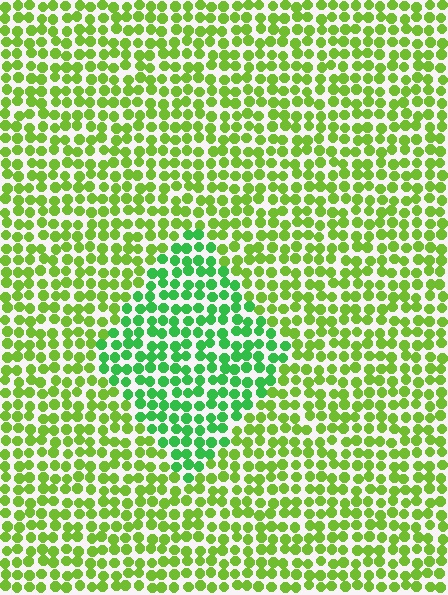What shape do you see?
I see a diamond.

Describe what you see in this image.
The image is filled with small lime elements in a uniform arrangement. A diamond-shaped region is visible where the elements are tinted to a slightly different hue, forming a subtle color boundary.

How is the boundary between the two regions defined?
The boundary is defined purely by a slight shift in hue (about 37 degrees). Spacing, size, and orientation are identical on both sides.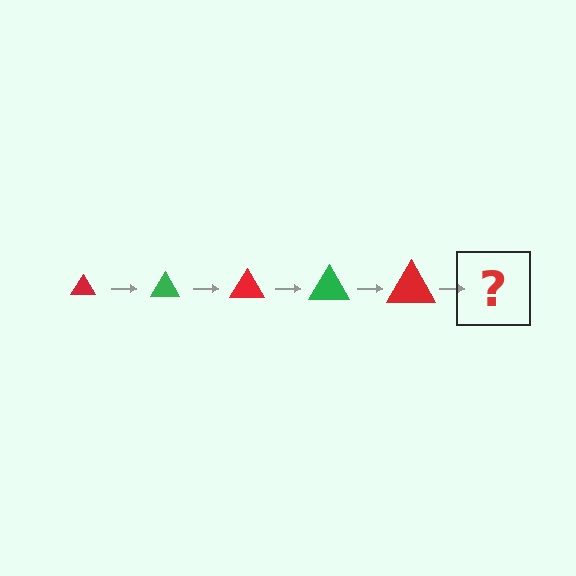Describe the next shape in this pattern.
It should be a green triangle, larger than the previous one.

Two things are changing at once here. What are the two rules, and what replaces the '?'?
The two rules are that the triangle grows larger each step and the color cycles through red and green. The '?' should be a green triangle, larger than the previous one.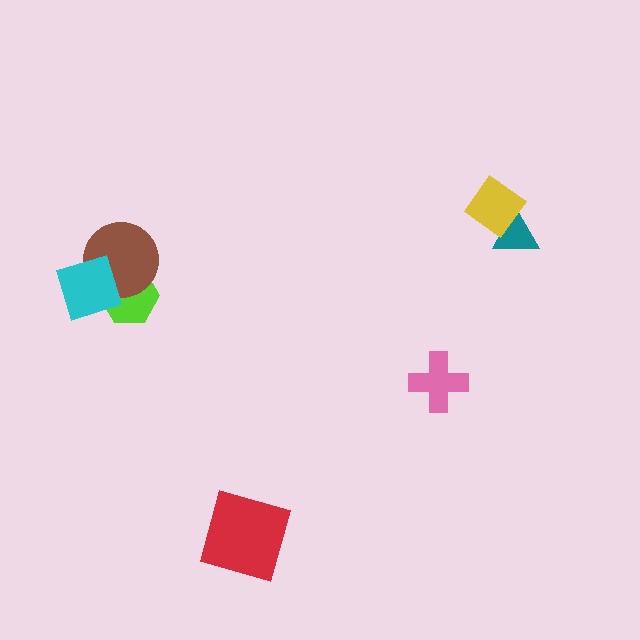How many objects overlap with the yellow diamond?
1 object overlaps with the yellow diamond.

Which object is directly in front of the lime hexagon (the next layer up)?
The brown circle is directly in front of the lime hexagon.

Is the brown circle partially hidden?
Yes, it is partially covered by another shape.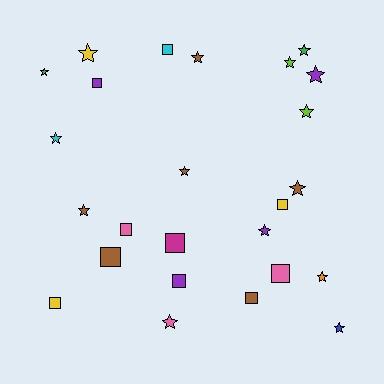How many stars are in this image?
There are 15 stars.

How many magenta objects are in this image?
There is 1 magenta object.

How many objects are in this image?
There are 25 objects.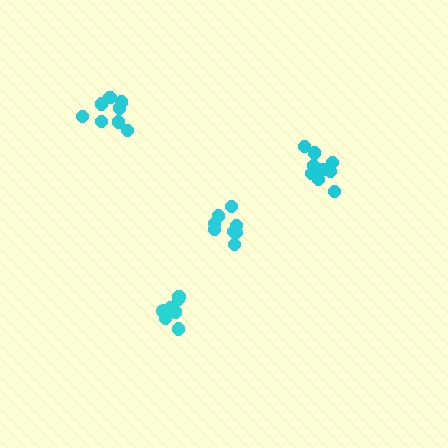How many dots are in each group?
Group 1: 8 dots, Group 2: 8 dots, Group 3: 9 dots, Group 4: 7 dots (32 total).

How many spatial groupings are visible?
There are 4 spatial groupings.